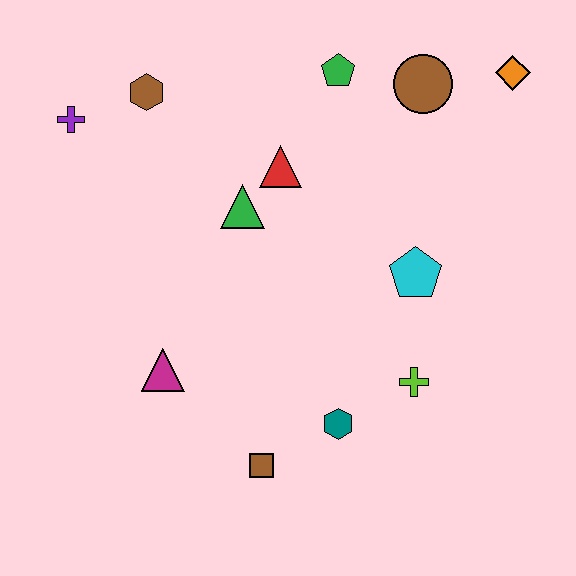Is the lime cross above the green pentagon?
No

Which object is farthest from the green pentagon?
The brown square is farthest from the green pentagon.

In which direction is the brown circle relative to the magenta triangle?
The brown circle is above the magenta triangle.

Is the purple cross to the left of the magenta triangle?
Yes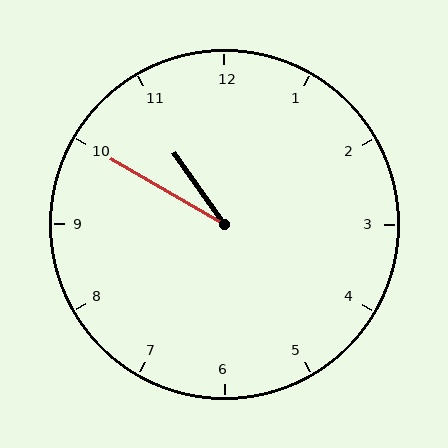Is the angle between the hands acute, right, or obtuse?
It is acute.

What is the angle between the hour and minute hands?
Approximately 25 degrees.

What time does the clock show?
10:50.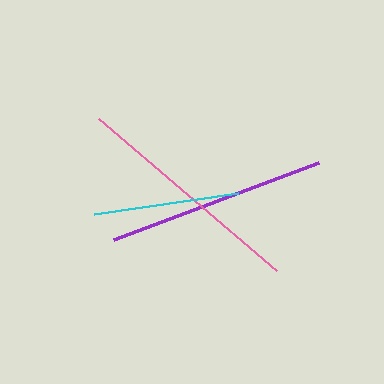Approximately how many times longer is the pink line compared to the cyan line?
The pink line is approximately 1.6 times the length of the cyan line.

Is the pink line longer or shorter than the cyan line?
The pink line is longer than the cyan line.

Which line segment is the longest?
The pink line is the longest at approximately 233 pixels.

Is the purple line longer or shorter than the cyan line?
The purple line is longer than the cyan line.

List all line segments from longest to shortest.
From longest to shortest: pink, purple, cyan.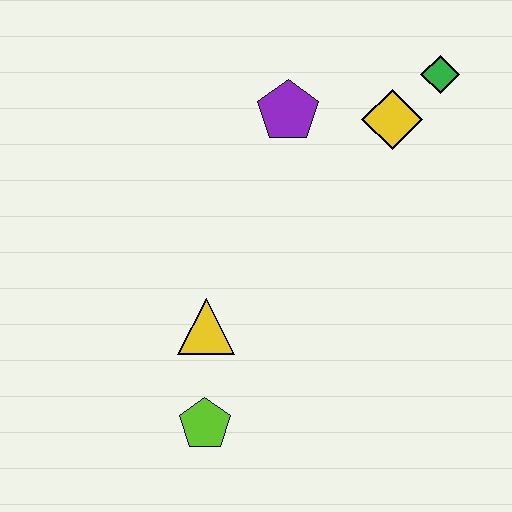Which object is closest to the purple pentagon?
The yellow diamond is closest to the purple pentagon.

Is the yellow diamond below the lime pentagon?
No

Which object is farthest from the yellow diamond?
The lime pentagon is farthest from the yellow diamond.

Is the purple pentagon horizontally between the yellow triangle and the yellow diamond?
Yes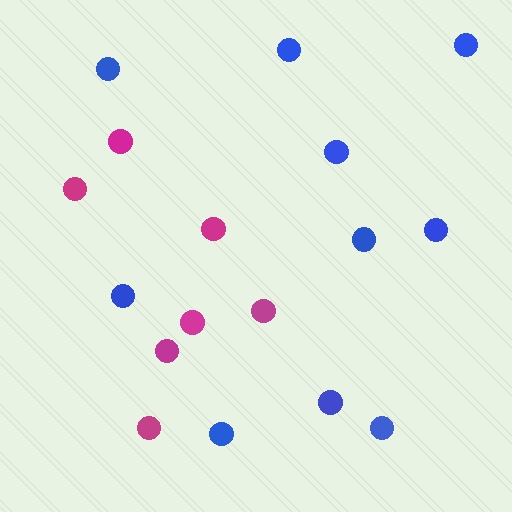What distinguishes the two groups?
There are 2 groups: one group of blue circles (10) and one group of magenta circles (7).